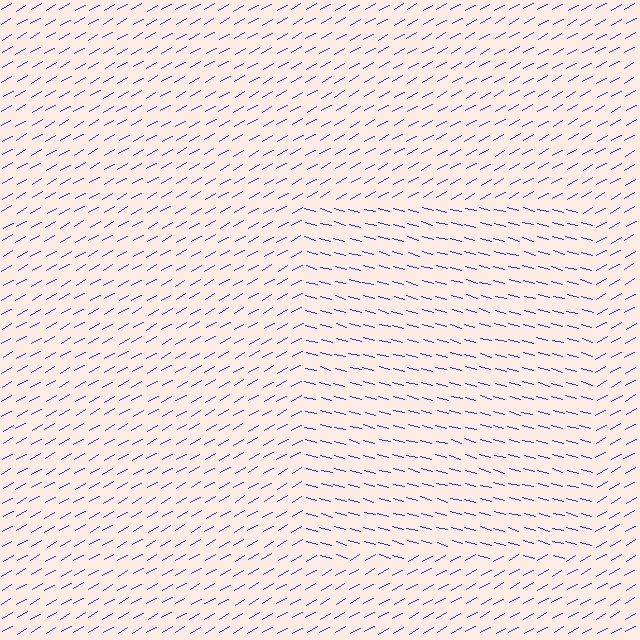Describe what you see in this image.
The image is filled with small blue line segments. A rectangle region in the image has lines oriented differently from the surrounding lines, creating a visible texture boundary.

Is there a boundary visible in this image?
Yes, there is a texture boundary formed by a change in line orientation.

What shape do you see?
I see a rectangle.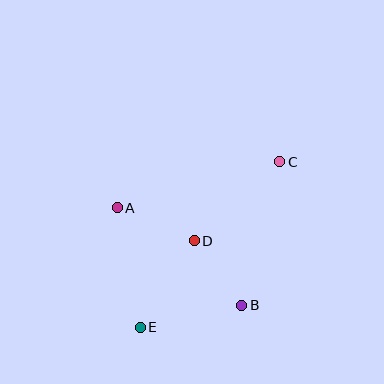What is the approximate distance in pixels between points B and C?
The distance between B and C is approximately 149 pixels.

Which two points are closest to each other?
Points B and D are closest to each other.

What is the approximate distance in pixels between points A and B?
The distance between A and B is approximately 158 pixels.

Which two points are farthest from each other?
Points C and E are farthest from each other.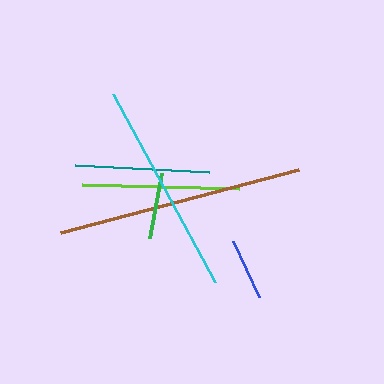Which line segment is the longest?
The brown line is the longest at approximately 246 pixels.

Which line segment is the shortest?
The blue line is the shortest at approximately 62 pixels.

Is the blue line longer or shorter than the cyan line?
The cyan line is longer than the blue line.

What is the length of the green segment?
The green segment is approximately 65 pixels long.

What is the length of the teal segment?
The teal segment is approximately 134 pixels long.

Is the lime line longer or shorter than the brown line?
The brown line is longer than the lime line.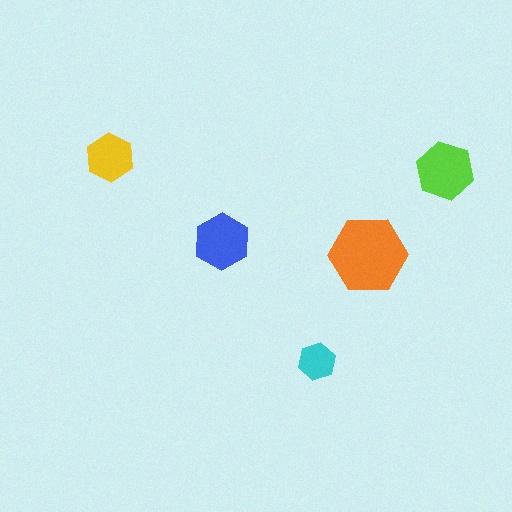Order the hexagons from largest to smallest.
the orange one, the lime one, the blue one, the yellow one, the cyan one.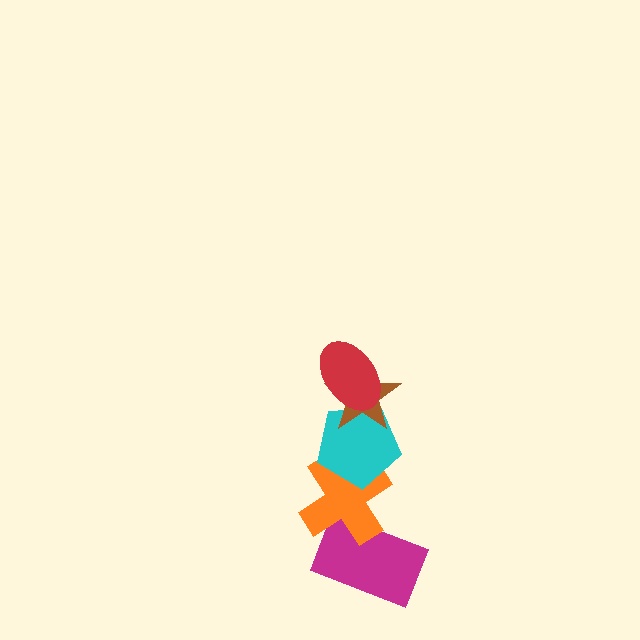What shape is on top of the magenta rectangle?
The orange cross is on top of the magenta rectangle.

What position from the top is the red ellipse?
The red ellipse is 1st from the top.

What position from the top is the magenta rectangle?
The magenta rectangle is 5th from the top.